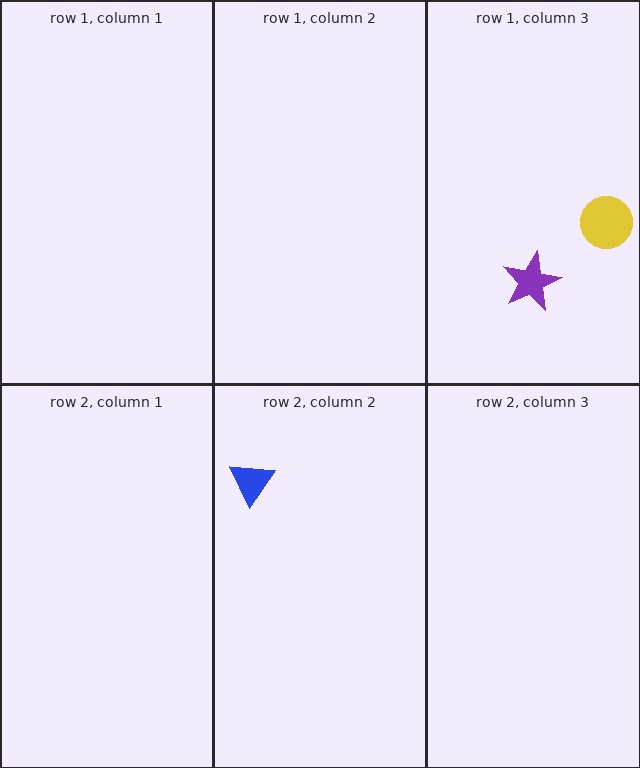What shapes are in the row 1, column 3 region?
The yellow circle, the purple star.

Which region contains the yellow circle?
The row 1, column 3 region.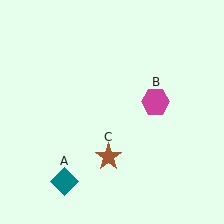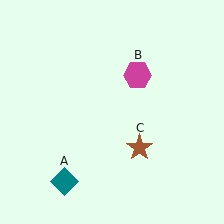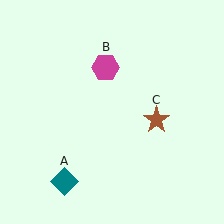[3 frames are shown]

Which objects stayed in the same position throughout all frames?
Teal diamond (object A) remained stationary.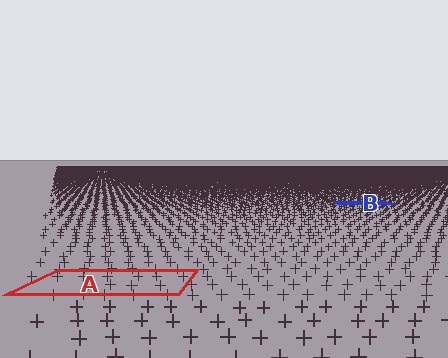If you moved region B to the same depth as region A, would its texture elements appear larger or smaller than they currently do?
They would appear larger. At a closer depth, the same texture elements are projected at a bigger on-screen size.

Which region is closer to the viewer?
Region A is closer. The texture elements there are larger and more spread out.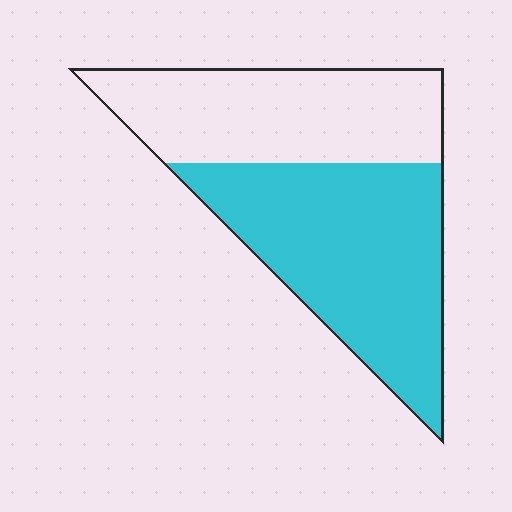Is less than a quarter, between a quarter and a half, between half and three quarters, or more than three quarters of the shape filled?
Between half and three quarters.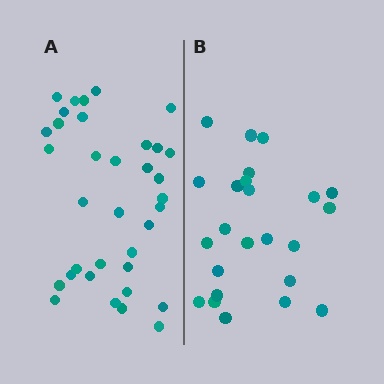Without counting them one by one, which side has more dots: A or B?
Region A (the left region) has more dots.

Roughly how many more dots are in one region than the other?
Region A has roughly 12 or so more dots than region B.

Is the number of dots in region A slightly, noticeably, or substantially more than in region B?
Region A has substantially more. The ratio is roughly 1.5 to 1.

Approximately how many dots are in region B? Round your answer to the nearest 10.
About 20 dots. (The exact count is 24, which rounds to 20.)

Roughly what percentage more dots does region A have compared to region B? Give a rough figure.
About 45% more.